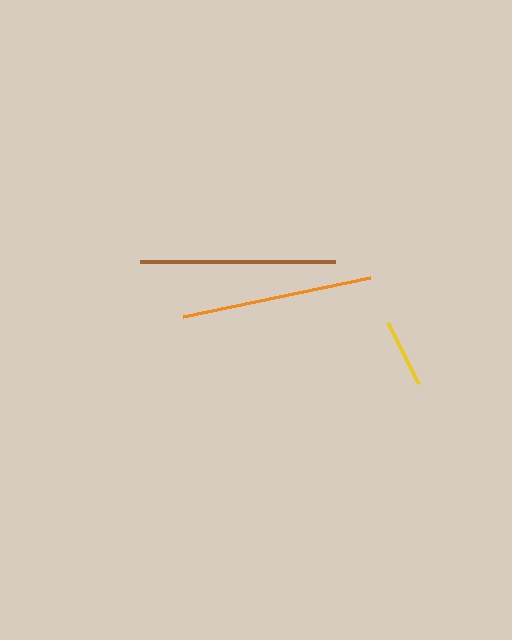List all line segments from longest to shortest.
From longest to shortest: brown, orange, yellow.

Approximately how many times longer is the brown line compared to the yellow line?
The brown line is approximately 2.8 times the length of the yellow line.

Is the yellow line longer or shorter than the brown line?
The brown line is longer than the yellow line.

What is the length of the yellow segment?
The yellow segment is approximately 69 pixels long.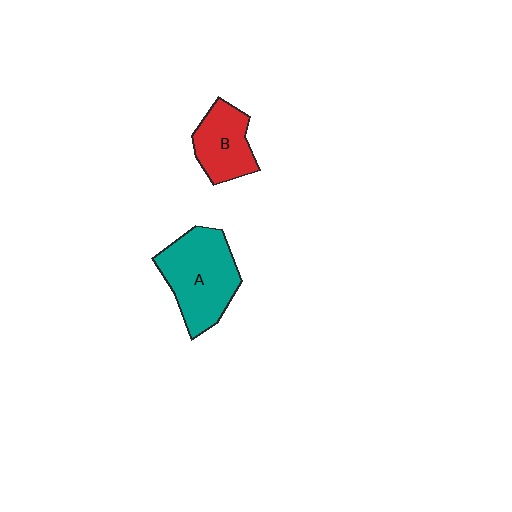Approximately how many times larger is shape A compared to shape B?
Approximately 1.6 times.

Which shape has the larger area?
Shape A (teal).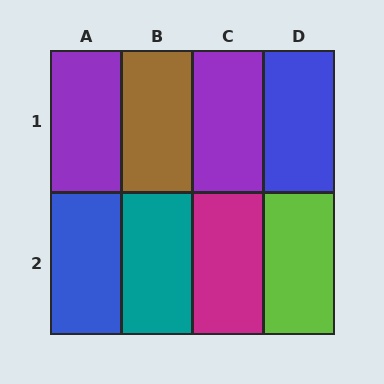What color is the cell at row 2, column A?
Blue.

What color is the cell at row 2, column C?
Magenta.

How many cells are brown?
1 cell is brown.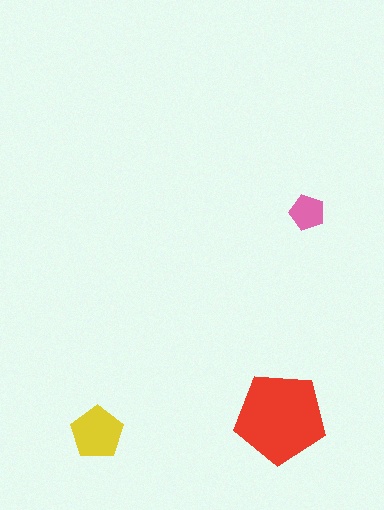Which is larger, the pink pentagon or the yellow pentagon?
The yellow one.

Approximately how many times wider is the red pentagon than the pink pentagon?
About 2.5 times wider.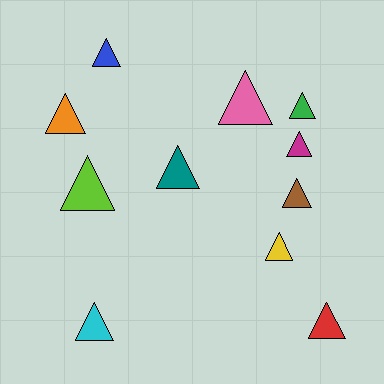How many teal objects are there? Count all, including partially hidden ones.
There is 1 teal object.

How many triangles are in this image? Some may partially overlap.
There are 11 triangles.